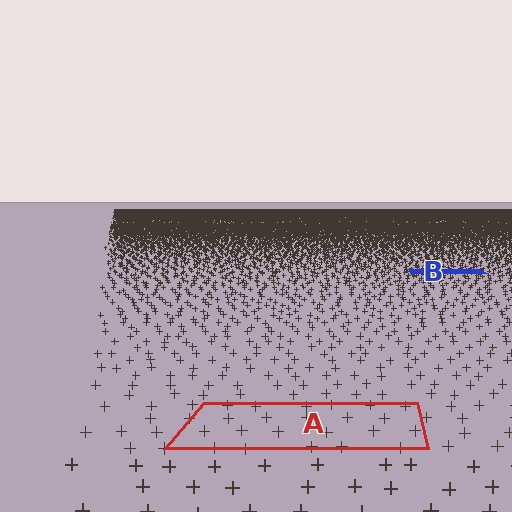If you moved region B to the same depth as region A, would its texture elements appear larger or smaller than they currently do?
They would appear larger. At a closer depth, the same texture elements are projected at a bigger on-screen size.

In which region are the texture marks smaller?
The texture marks are smaller in region B, because it is farther away.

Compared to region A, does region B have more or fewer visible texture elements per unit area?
Region B has more texture elements per unit area — they are packed more densely because it is farther away.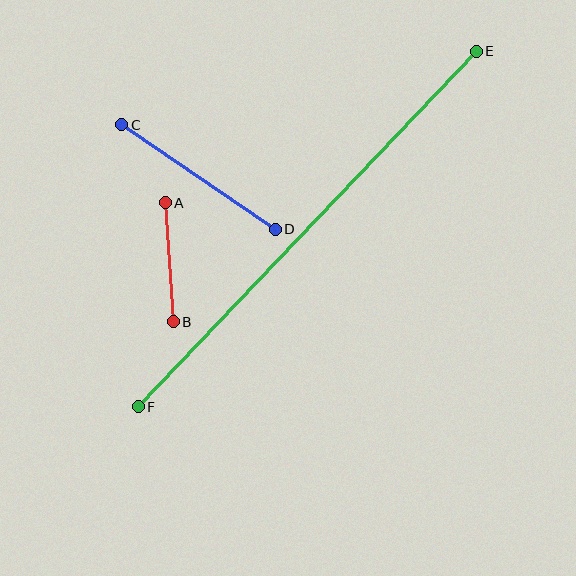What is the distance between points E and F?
The distance is approximately 491 pixels.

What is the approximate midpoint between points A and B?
The midpoint is at approximately (169, 262) pixels.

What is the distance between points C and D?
The distance is approximately 186 pixels.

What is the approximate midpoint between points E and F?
The midpoint is at approximately (307, 229) pixels.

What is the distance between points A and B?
The distance is approximately 119 pixels.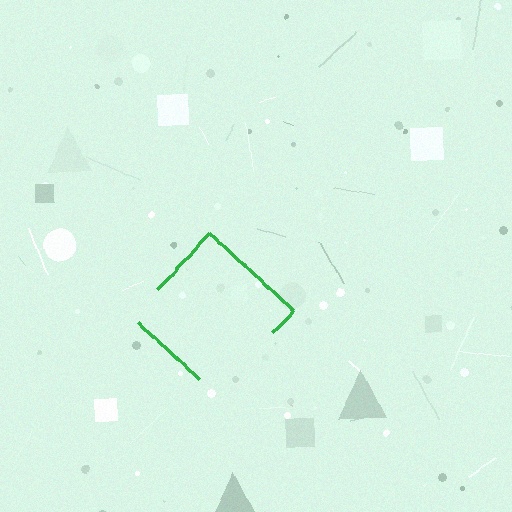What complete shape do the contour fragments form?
The contour fragments form a diamond.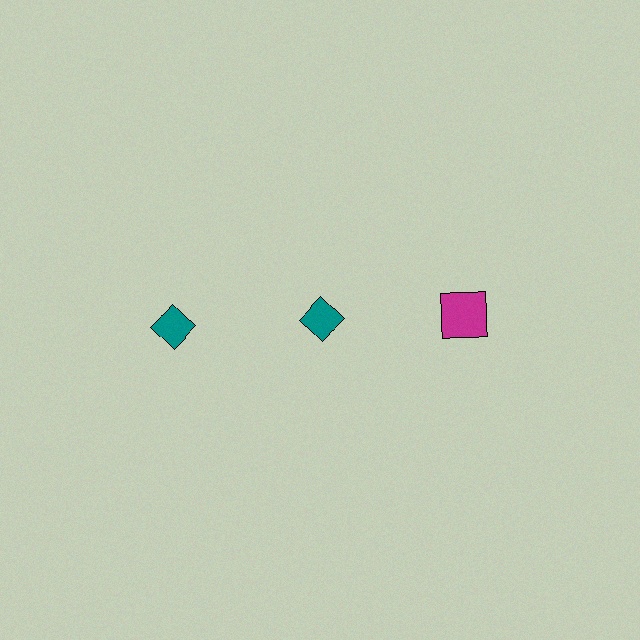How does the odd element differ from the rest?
It differs in both color (magenta instead of teal) and shape (square instead of diamond).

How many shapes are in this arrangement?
There are 3 shapes arranged in a grid pattern.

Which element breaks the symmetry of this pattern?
The magenta square in the top row, center column breaks the symmetry. All other shapes are teal diamonds.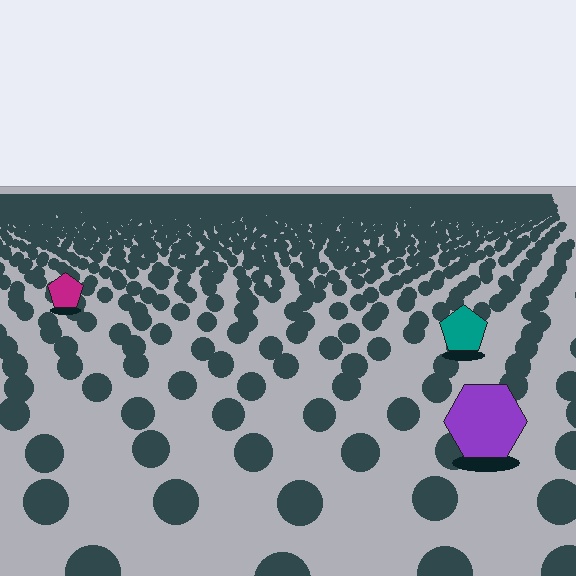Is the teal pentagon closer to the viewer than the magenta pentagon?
Yes. The teal pentagon is closer — you can tell from the texture gradient: the ground texture is coarser near it.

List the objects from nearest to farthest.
From nearest to farthest: the purple hexagon, the teal pentagon, the magenta pentagon.